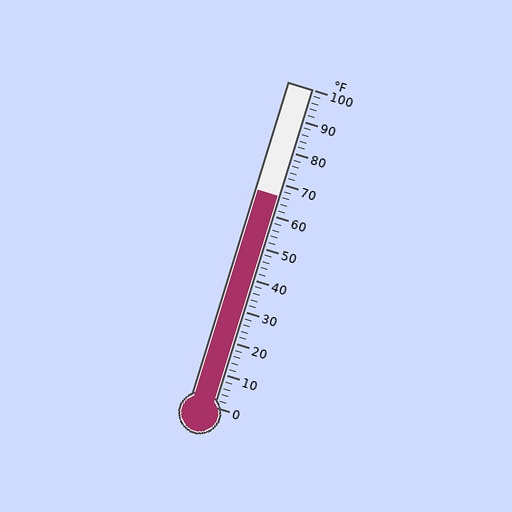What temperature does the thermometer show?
The thermometer shows approximately 66°F.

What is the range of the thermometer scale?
The thermometer scale ranges from 0°F to 100°F.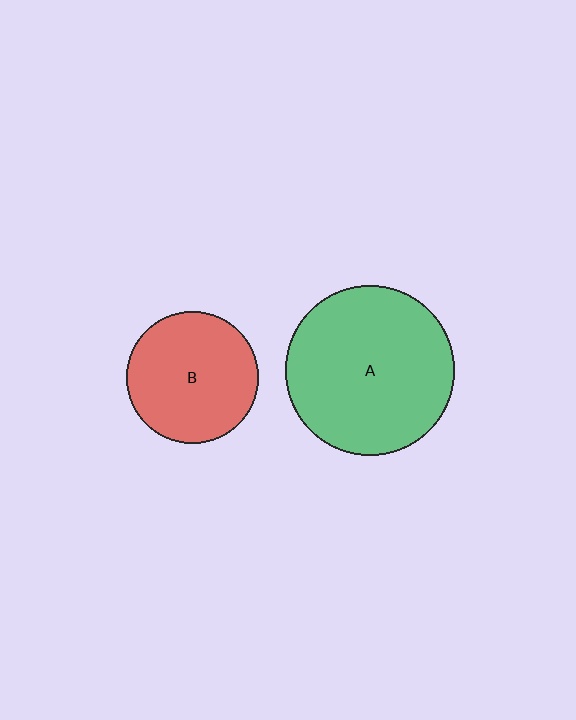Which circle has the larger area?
Circle A (green).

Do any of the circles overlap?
No, none of the circles overlap.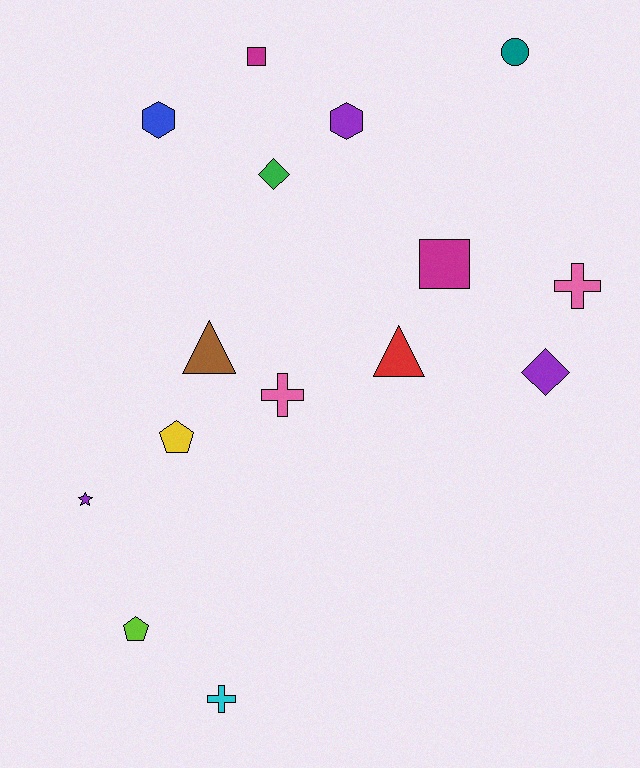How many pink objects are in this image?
There are 2 pink objects.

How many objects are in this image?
There are 15 objects.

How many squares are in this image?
There are 2 squares.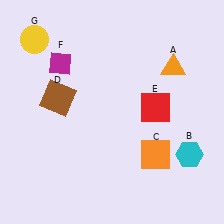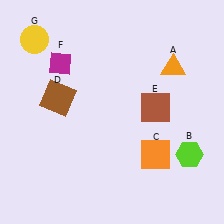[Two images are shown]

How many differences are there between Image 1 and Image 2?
There are 2 differences between the two images.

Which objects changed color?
B changed from cyan to lime. E changed from red to brown.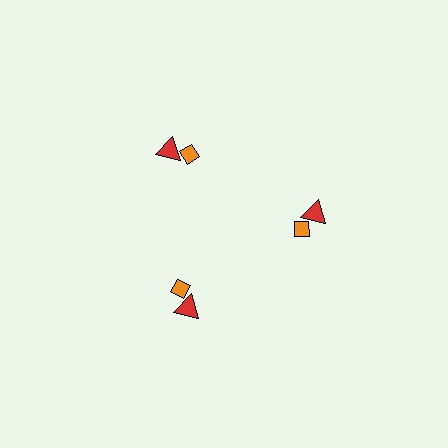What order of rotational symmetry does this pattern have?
This pattern has 3-fold rotational symmetry.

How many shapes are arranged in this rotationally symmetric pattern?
There are 6 shapes, arranged in 3 groups of 2.